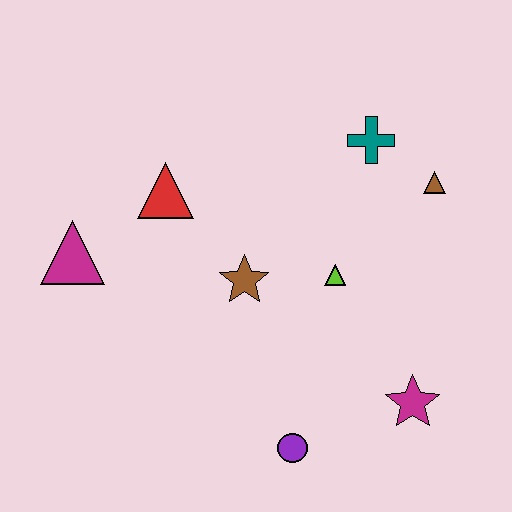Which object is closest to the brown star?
The lime triangle is closest to the brown star.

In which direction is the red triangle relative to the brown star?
The red triangle is above the brown star.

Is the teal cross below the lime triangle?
No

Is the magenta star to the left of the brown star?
No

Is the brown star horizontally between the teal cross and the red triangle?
Yes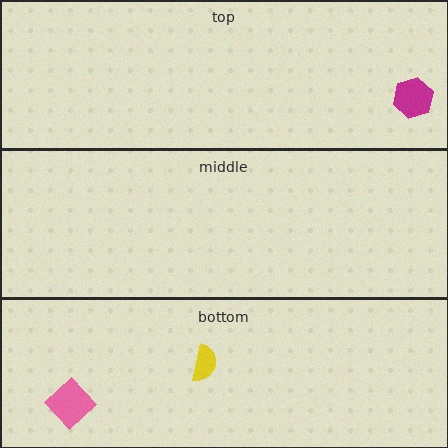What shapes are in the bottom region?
The yellow semicircle, the pink diamond.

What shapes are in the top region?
The magenta hexagon.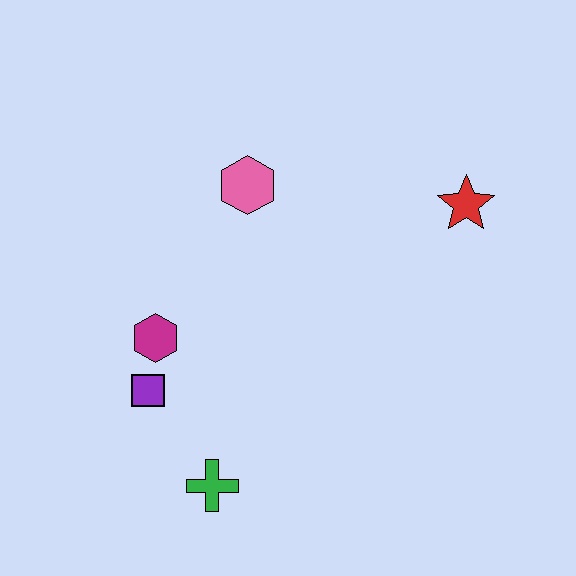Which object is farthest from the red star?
The green cross is farthest from the red star.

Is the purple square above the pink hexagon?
No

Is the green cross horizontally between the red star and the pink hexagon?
No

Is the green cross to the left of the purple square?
No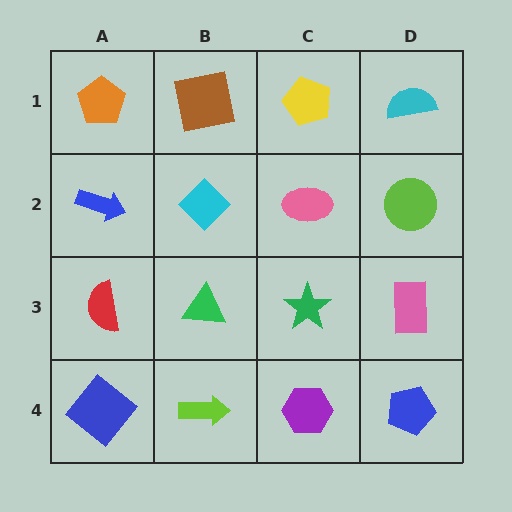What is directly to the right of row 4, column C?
A blue pentagon.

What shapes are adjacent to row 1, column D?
A lime circle (row 2, column D), a yellow pentagon (row 1, column C).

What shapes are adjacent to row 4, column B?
A green triangle (row 3, column B), a blue diamond (row 4, column A), a purple hexagon (row 4, column C).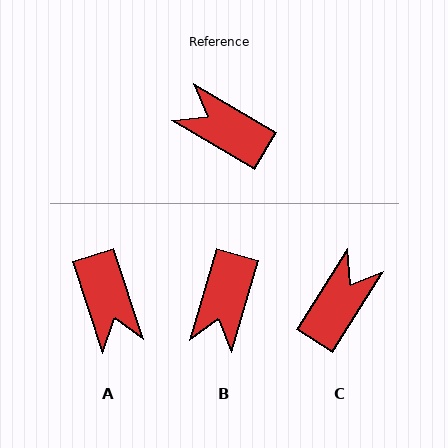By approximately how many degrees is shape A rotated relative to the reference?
Approximately 139 degrees counter-clockwise.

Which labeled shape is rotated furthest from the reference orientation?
A, about 139 degrees away.